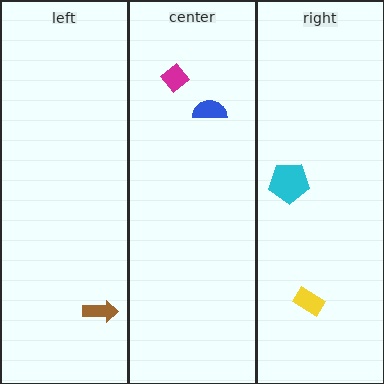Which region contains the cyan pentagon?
The right region.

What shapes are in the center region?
The magenta diamond, the blue semicircle.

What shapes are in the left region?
The brown arrow.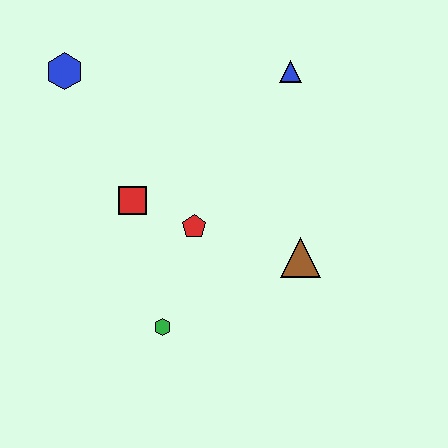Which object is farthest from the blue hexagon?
The brown triangle is farthest from the blue hexagon.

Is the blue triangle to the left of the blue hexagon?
No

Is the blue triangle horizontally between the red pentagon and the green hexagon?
No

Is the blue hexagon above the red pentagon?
Yes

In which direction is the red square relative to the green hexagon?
The red square is above the green hexagon.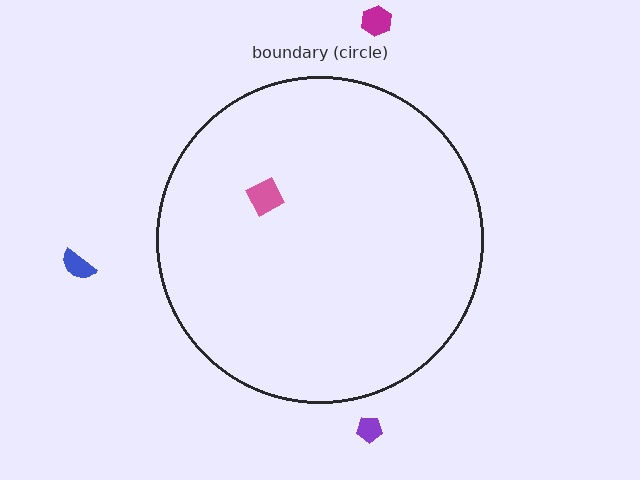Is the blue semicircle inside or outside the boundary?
Outside.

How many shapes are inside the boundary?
1 inside, 3 outside.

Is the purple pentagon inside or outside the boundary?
Outside.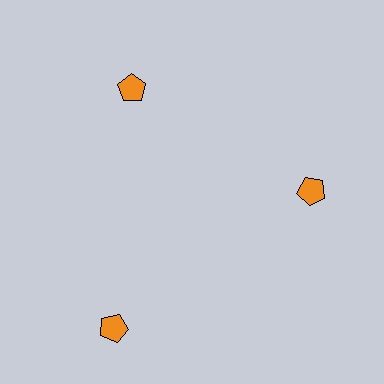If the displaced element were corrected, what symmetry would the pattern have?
It would have 3-fold rotational symmetry — the pattern would map onto itself every 120 degrees.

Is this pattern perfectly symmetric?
No. The 3 orange pentagons are arranged in a ring, but one element near the 7 o'clock position is pushed outward from the center, breaking the 3-fold rotational symmetry.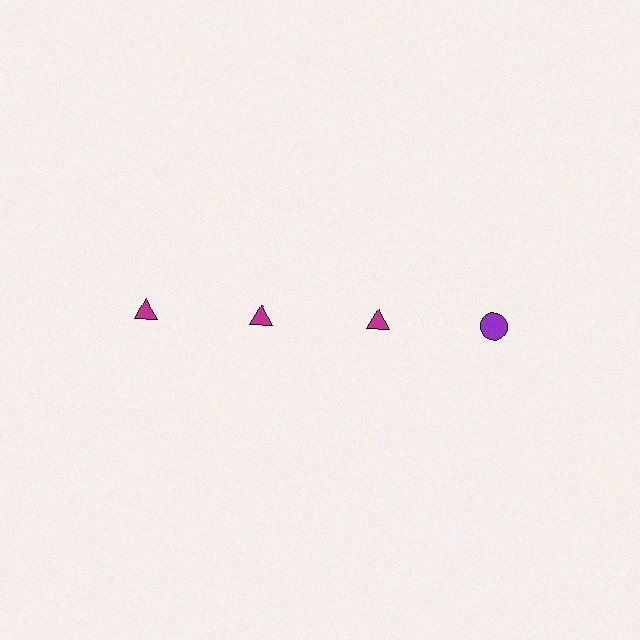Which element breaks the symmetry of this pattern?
The purple circle in the top row, second from right column breaks the symmetry. All other shapes are magenta triangles.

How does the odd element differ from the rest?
It differs in both color (purple instead of magenta) and shape (circle instead of triangle).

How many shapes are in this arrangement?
There are 4 shapes arranged in a grid pattern.